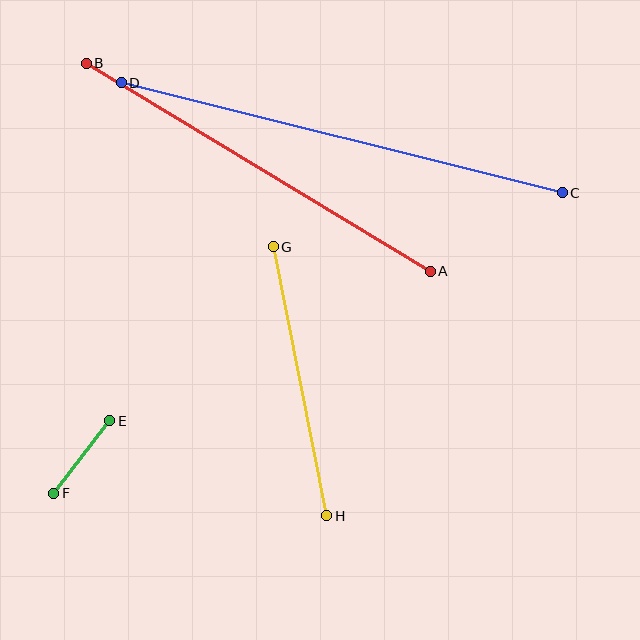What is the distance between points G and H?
The distance is approximately 274 pixels.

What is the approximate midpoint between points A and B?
The midpoint is at approximately (258, 167) pixels.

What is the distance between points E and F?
The distance is approximately 92 pixels.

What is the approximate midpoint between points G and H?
The midpoint is at approximately (300, 381) pixels.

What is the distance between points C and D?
The distance is approximately 455 pixels.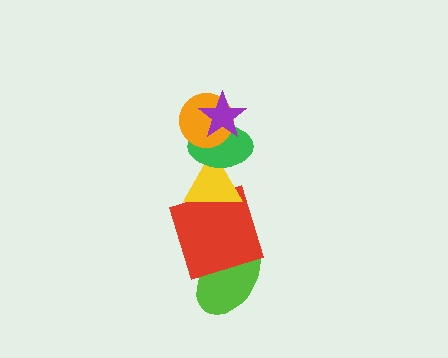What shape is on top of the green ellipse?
The orange circle is on top of the green ellipse.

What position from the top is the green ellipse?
The green ellipse is 3rd from the top.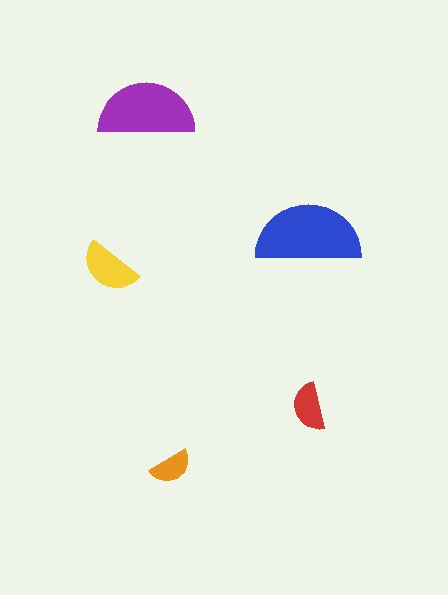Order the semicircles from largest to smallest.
the blue one, the purple one, the yellow one, the red one, the orange one.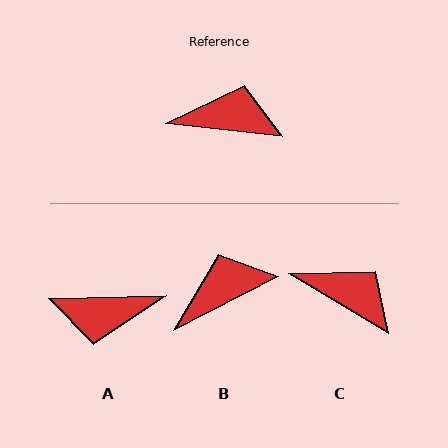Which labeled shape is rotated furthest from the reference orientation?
A, about 173 degrees away.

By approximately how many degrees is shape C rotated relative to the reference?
Approximately 25 degrees clockwise.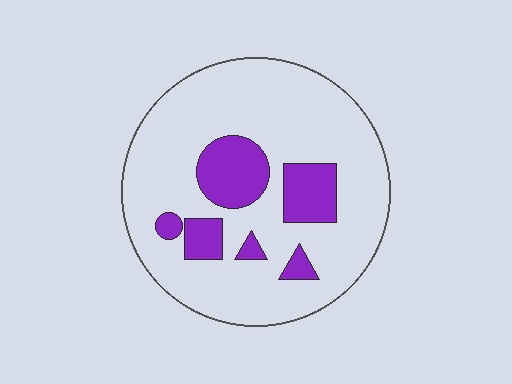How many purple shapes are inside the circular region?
6.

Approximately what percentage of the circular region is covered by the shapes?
Approximately 20%.